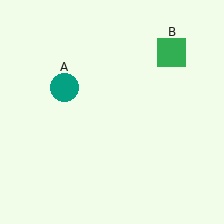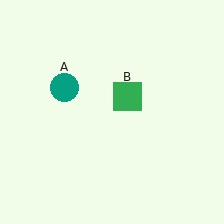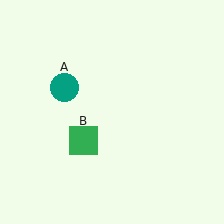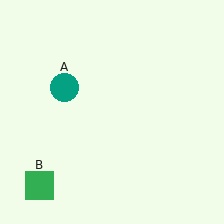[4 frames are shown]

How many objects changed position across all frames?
1 object changed position: green square (object B).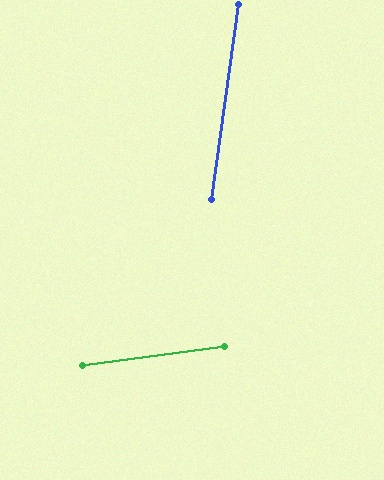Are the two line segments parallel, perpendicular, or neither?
Neither parallel nor perpendicular — they differ by about 74°.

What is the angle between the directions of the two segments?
Approximately 74 degrees.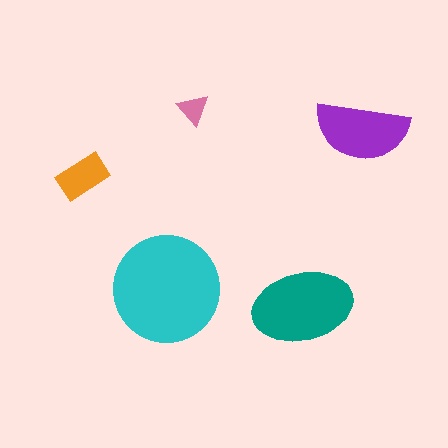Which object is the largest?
The cyan circle.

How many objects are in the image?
There are 5 objects in the image.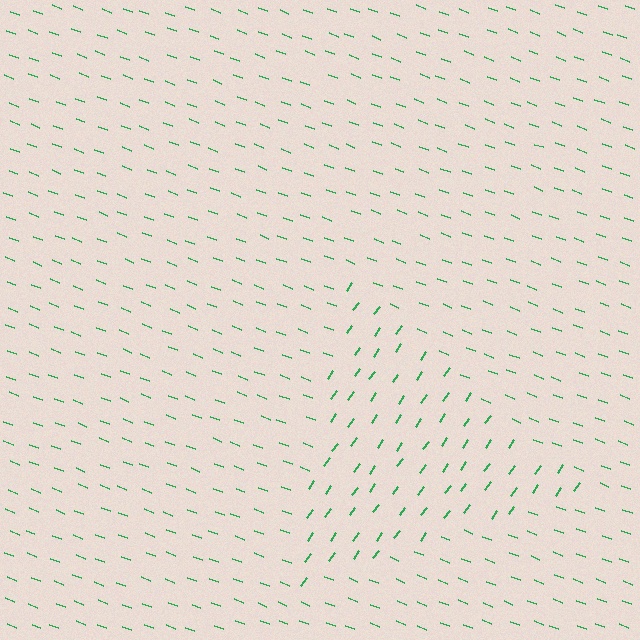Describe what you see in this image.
The image is filled with small green line segments. A triangle region in the image has lines oriented differently from the surrounding lines, creating a visible texture boundary.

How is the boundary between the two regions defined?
The boundary is defined purely by a change in line orientation (approximately 75 degrees difference). All lines are the same color and thickness.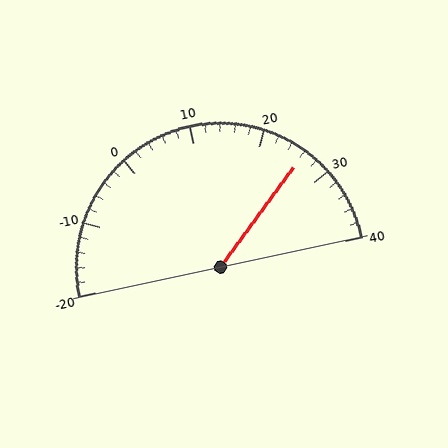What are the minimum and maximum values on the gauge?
The gauge ranges from -20 to 40.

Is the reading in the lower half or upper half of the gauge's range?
The reading is in the upper half of the range (-20 to 40).